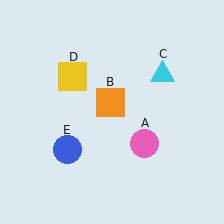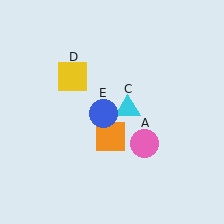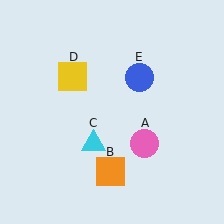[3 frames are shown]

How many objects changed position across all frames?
3 objects changed position: orange square (object B), cyan triangle (object C), blue circle (object E).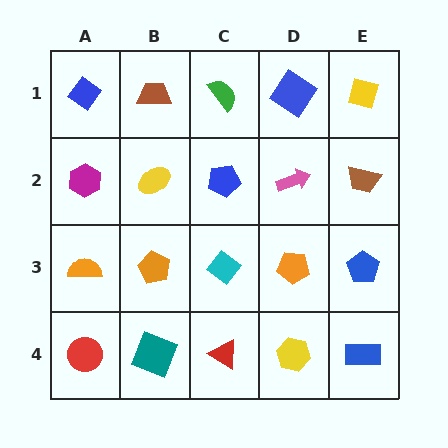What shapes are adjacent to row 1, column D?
A pink arrow (row 2, column D), a green semicircle (row 1, column C), a yellow diamond (row 1, column E).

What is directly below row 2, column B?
An orange pentagon.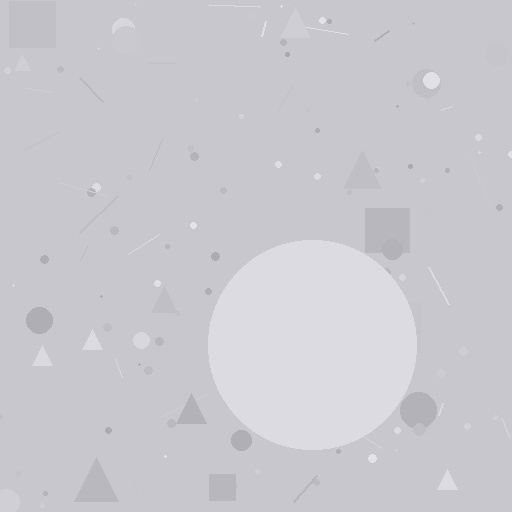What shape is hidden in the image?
A circle is hidden in the image.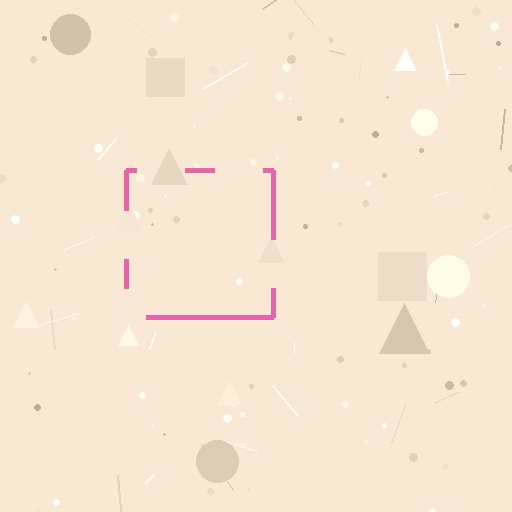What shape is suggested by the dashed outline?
The dashed outline suggests a square.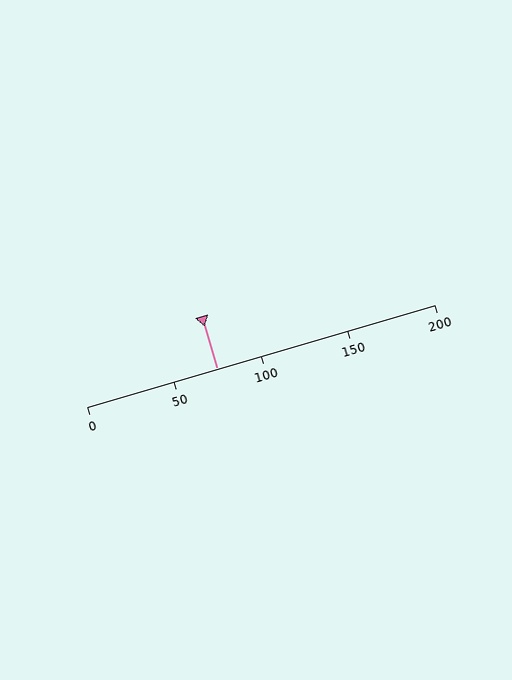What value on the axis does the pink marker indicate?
The marker indicates approximately 75.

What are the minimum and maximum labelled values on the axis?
The axis runs from 0 to 200.